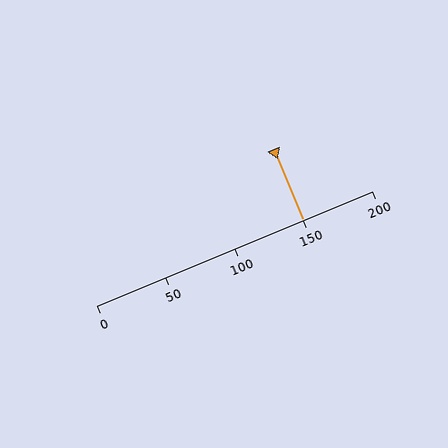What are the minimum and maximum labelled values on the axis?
The axis runs from 0 to 200.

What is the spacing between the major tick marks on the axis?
The major ticks are spaced 50 apart.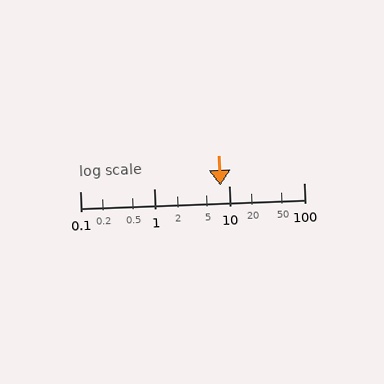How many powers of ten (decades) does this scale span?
The scale spans 3 decades, from 0.1 to 100.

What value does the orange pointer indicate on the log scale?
The pointer indicates approximately 7.7.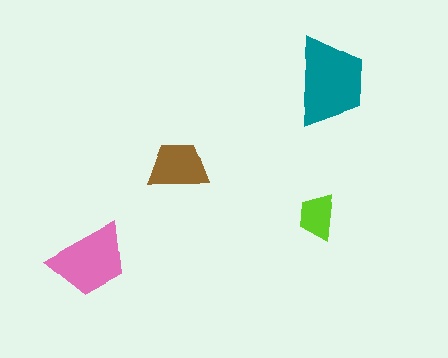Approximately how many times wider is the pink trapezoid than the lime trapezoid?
About 1.5 times wider.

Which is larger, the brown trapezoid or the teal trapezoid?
The teal one.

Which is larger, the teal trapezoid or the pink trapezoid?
The teal one.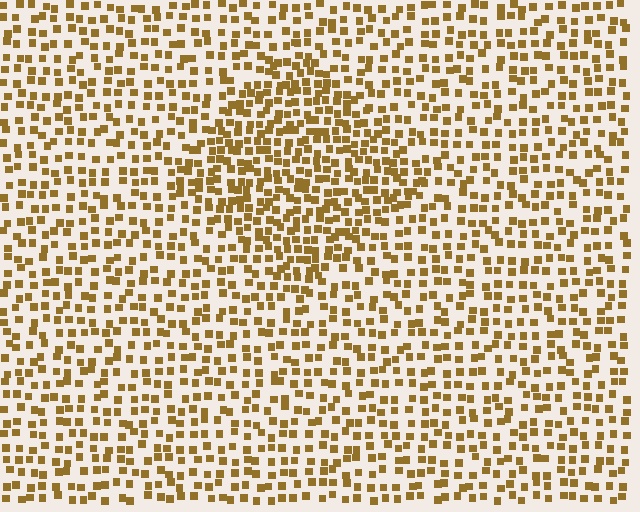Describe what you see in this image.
The image contains small brown elements arranged at two different densities. A diamond-shaped region is visible where the elements are more densely packed than the surrounding area.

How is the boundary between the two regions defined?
The boundary is defined by a change in element density (approximately 1.7x ratio). All elements are the same color, size, and shape.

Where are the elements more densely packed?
The elements are more densely packed inside the diamond boundary.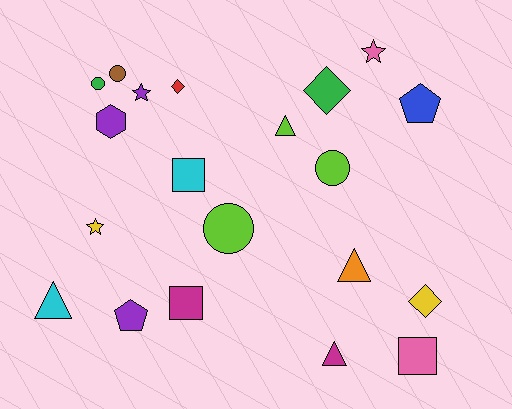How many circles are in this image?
There are 4 circles.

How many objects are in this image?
There are 20 objects.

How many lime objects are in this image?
There are 3 lime objects.